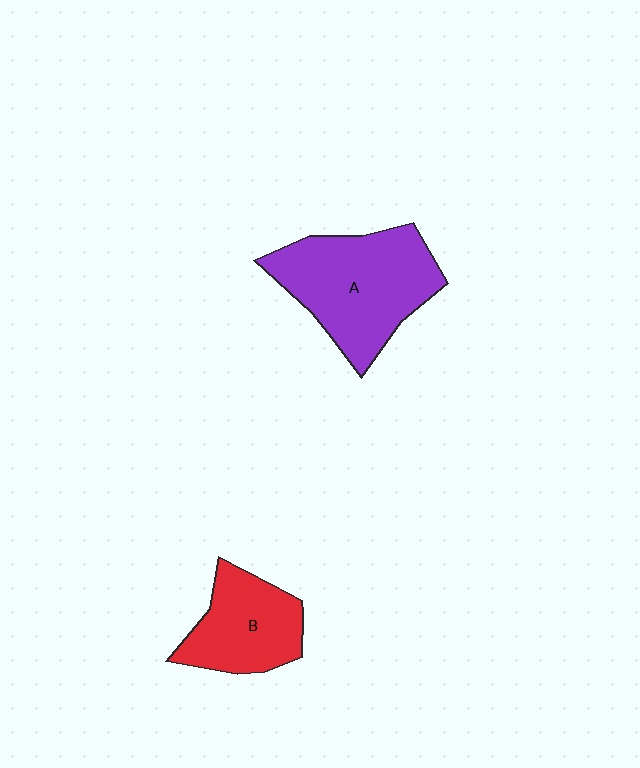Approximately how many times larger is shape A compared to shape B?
Approximately 1.5 times.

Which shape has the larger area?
Shape A (purple).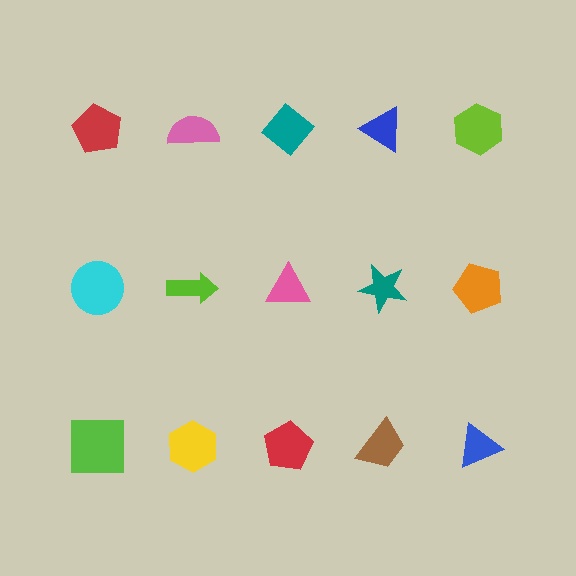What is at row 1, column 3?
A teal diamond.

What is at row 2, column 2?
A lime arrow.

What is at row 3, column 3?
A red pentagon.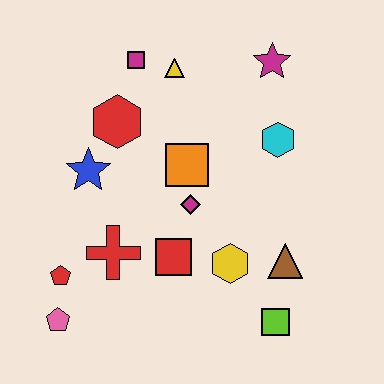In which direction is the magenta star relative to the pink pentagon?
The magenta star is above the pink pentagon.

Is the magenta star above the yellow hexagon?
Yes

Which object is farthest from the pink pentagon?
The magenta star is farthest from the pink pentagon.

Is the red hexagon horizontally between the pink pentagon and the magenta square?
Yes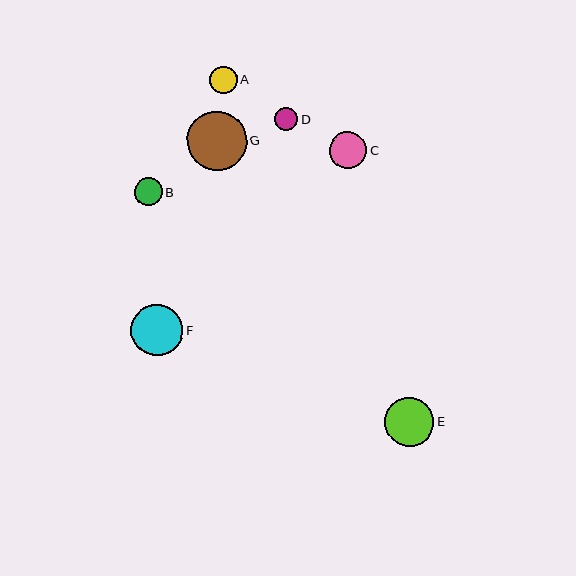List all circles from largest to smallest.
From largest to smallest: G, F, E, C, A, B, D.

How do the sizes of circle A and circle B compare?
Circle A and circle B are approximately the same size.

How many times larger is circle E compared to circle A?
Circle E is approximately 1.8 times the size of circle A.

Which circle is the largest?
Circle G is the largest with a size of approximately 59 pixels.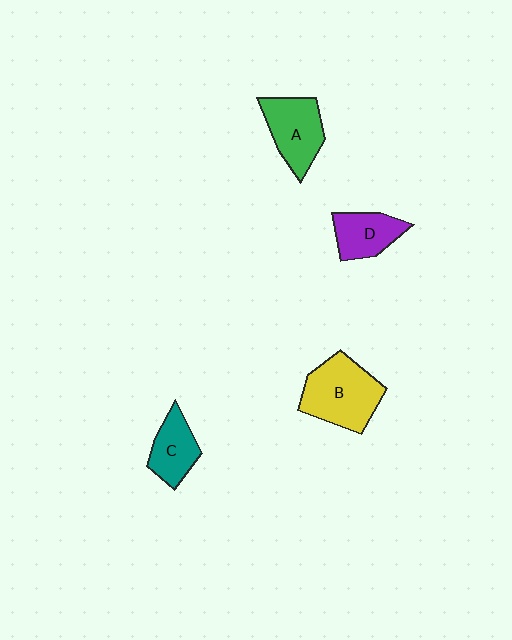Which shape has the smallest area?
Shape C (teal).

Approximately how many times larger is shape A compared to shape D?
Approximately 1.3 times.